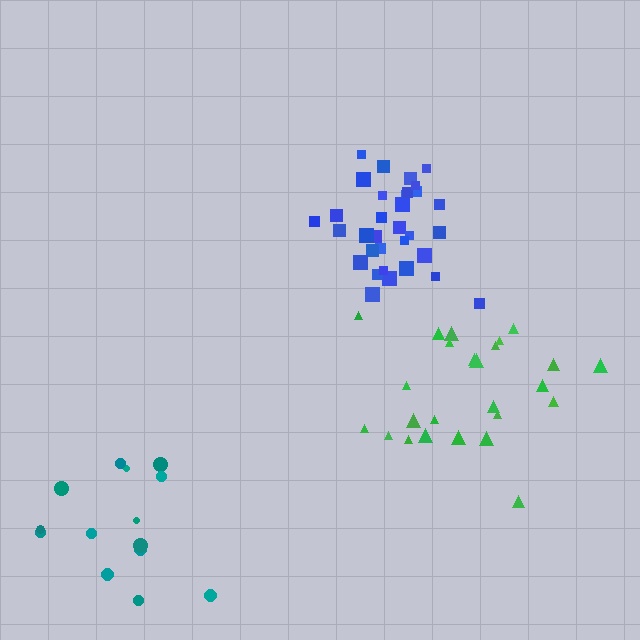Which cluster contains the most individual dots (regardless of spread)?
Blue (34).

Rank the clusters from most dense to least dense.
blue, green, teal.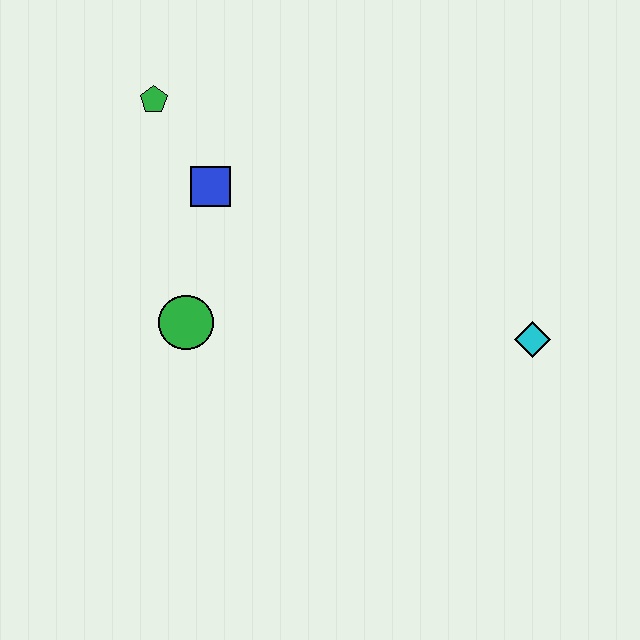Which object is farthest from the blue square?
The cyan diamond is farthest from the blue square.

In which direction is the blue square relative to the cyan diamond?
The blue square is to the left of the cyan diamond.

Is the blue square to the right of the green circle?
Yes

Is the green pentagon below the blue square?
No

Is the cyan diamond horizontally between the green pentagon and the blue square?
No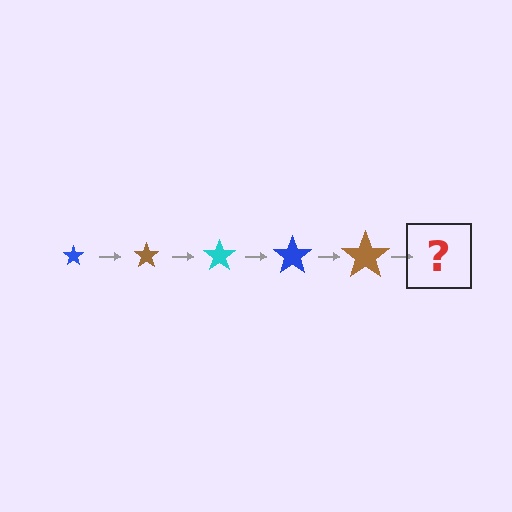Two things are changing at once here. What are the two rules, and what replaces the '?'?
The two rules are that the star grows larger each step and the color cycles through blue, brown, and cyan. The '?' should be a cyan star, larger than the previous one.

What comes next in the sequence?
The next element should be a cyan star, larger than the previous one.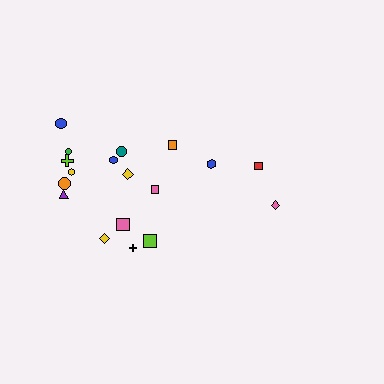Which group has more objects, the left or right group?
The left group.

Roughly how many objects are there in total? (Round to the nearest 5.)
Roughly 20 objects in total.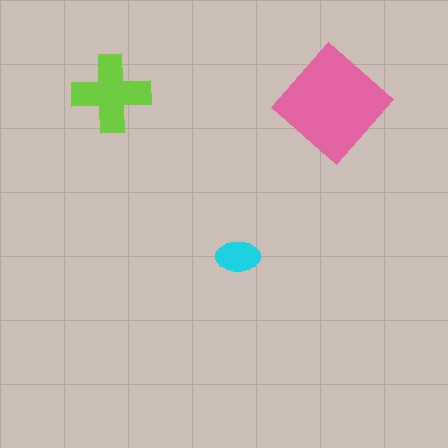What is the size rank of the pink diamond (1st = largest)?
1st.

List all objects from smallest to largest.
The cyan ellipse, the lime cross, the pink diamond.